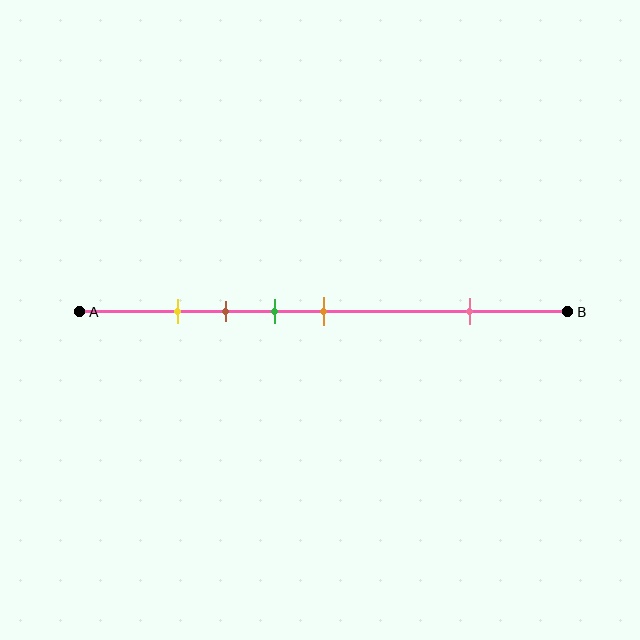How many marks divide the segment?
There are 5 marks dividing the segment.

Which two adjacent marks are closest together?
The yellow and brown marks are the closest adjacent pair.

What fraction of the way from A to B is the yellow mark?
The yellow mark is approximately 20% (0.2) of the way from A to B.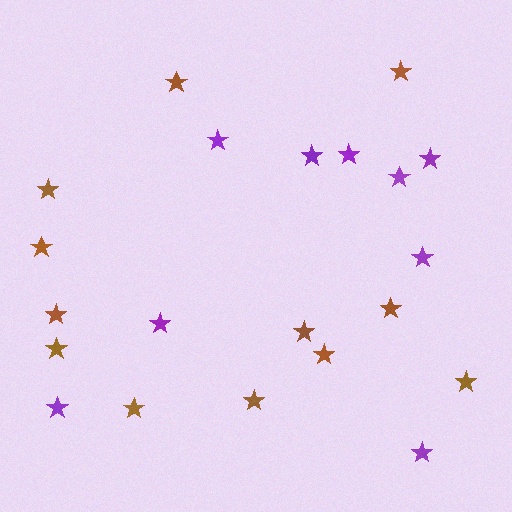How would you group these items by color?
There are 2 groups: one group of brown stars (12) and one group of purple stars (9).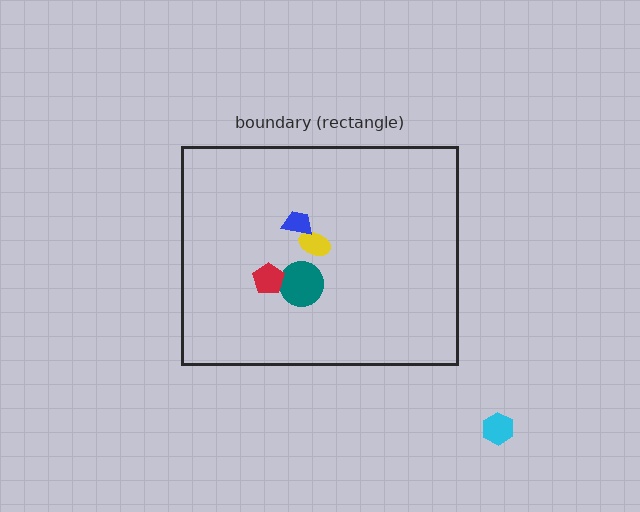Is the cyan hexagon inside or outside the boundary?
Outside.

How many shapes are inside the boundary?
4 inside, 1 outside.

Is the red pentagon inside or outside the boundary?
Inside.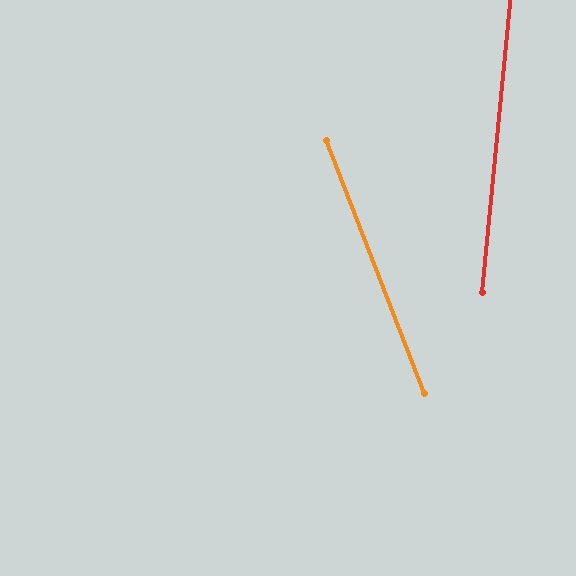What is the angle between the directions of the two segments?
Approximately 27 degrees.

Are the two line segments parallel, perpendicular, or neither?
Neither parallel nor perpendicular — they differ by about 27°.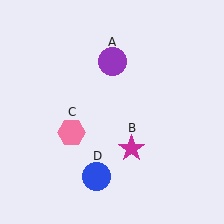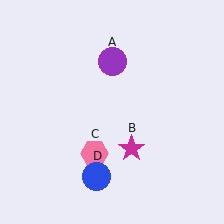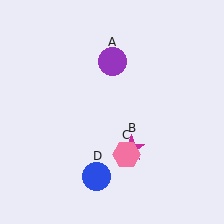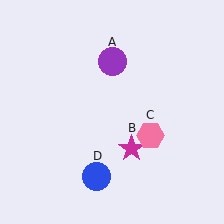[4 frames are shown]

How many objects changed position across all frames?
1 object changed position: pink hexagon (object C).